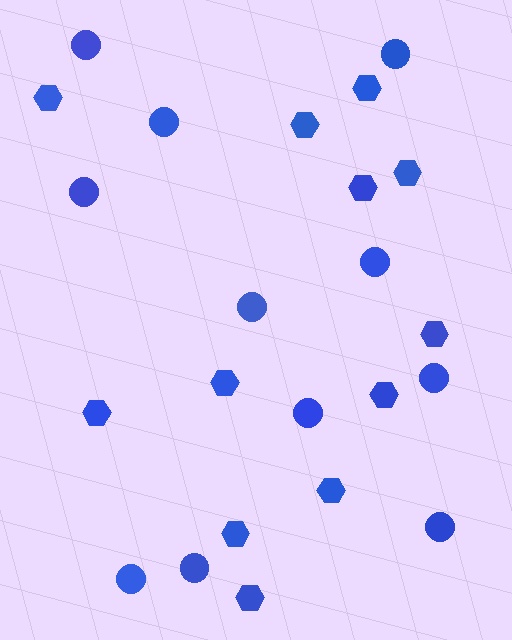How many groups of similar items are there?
There are 2 groups: one group of circles (11) and one group of hexagons (12).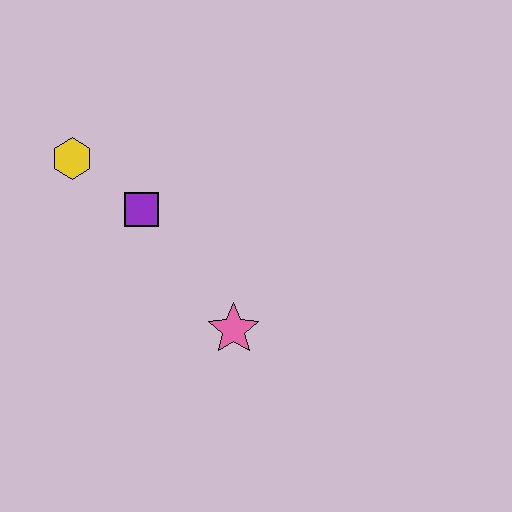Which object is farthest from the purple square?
The pink star is farthest from the purple square.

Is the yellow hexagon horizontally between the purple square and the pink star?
No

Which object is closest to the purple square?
The yellow hexagon is closest to the purple square.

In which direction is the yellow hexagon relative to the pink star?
The yellow hexagon is above the pink star.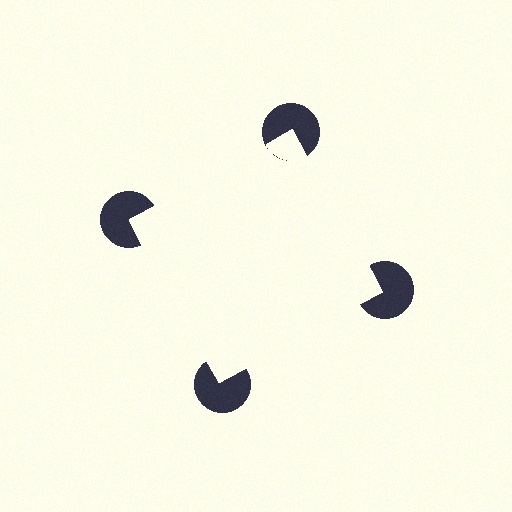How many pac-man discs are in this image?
There are 4 — one at each vertex of the illusory square.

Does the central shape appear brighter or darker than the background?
It typically appears slightly brighter than the background, even though no actual brightness change is drawn.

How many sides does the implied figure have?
4 sides.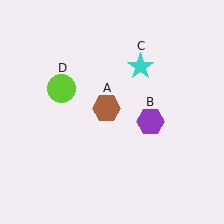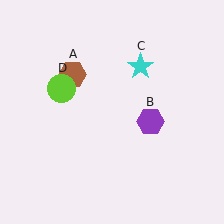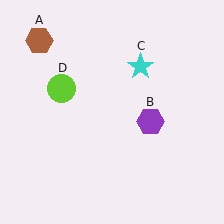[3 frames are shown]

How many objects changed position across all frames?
1 object changed position: brown hexagon (object A).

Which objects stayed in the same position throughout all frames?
Purple hexagon (object B) and cyan star (object C) and lime circle (object D) remained stationary.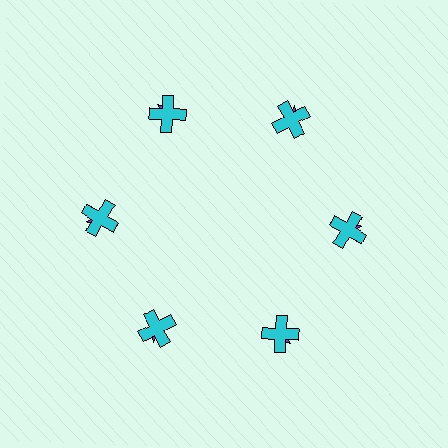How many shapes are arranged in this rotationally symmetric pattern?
There are 12 shapes, arranged in 6 groups of 2.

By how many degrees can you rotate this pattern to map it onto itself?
The pattern maps onto itself every 60 degrees of rotation.